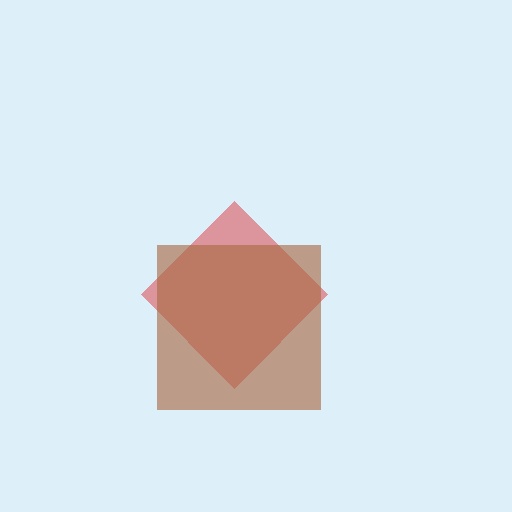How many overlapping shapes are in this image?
There are 2 overlapping shapes in the image.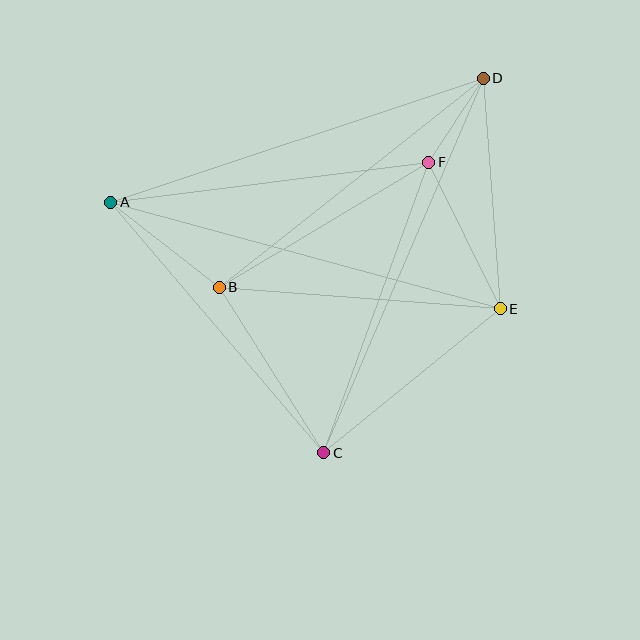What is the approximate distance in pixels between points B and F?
The distance between B and F is approximately 244 pixels.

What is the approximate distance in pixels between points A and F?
The distance between A and F is approximately 320 pixels.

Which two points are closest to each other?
Points D and F are closest to each other.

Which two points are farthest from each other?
Points C and D are farthest from each other.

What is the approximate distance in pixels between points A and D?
The distance between A and D is approximately 392 pixels.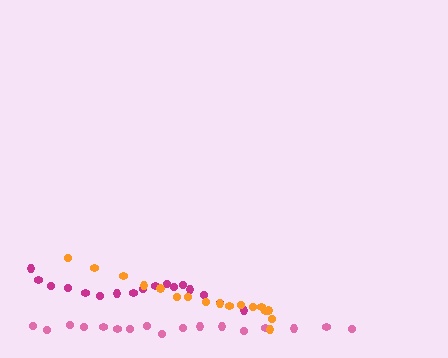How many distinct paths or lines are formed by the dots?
There are 3 distinct paths.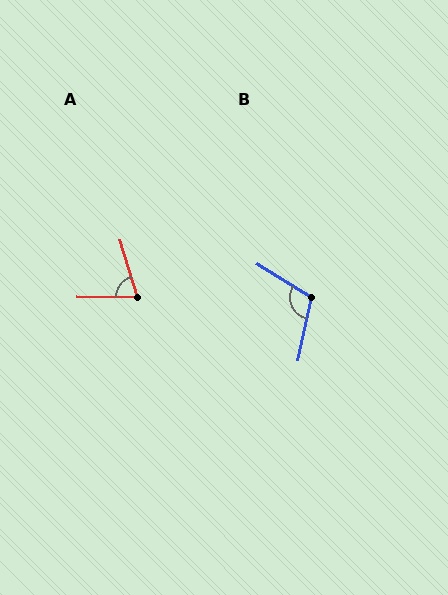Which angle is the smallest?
A, at approximately 73 degrees.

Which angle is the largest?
B, at approximately 110 degrees.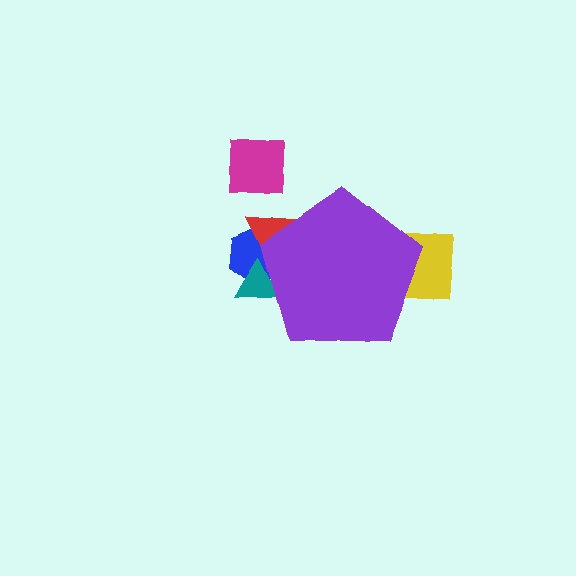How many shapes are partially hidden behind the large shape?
4 shapes are partially hidden.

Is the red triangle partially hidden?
Yes, the red triangle is partially hidden behind the purple pentagon.